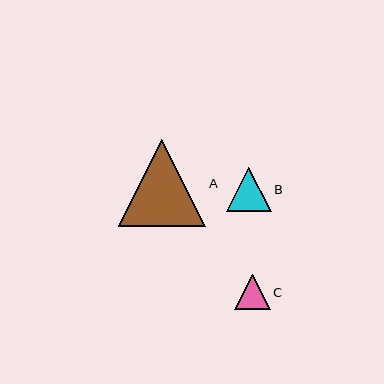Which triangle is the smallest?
Triangle C is the smallest with a size of approximately 35 pixels.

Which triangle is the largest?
Triangle A is the largest with a size of approximately 88 pixels.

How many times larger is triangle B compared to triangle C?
Triangle B is approximately 1.2 times the size of triangle C.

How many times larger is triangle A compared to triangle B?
Triangle A is approximately 2.0 times the size of triangle B.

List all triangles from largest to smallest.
From largest to smallest: A, B, C.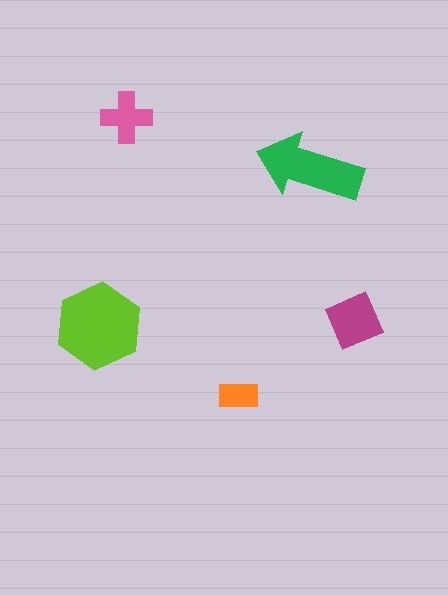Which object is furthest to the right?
The magenta diamond is rightmost.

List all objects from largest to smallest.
The lime hexagon, the green arrow, the magenta diamond, the pink cross, the orange rectangle.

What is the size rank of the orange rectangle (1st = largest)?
5th.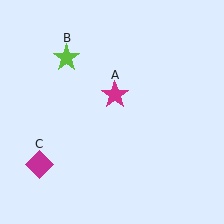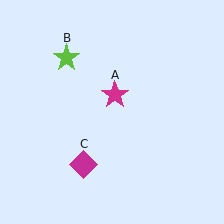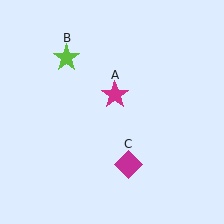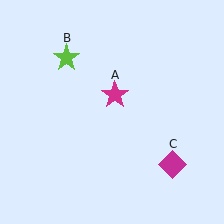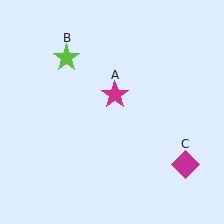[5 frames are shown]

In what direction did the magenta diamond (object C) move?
The magenta diamond (object C) moved right.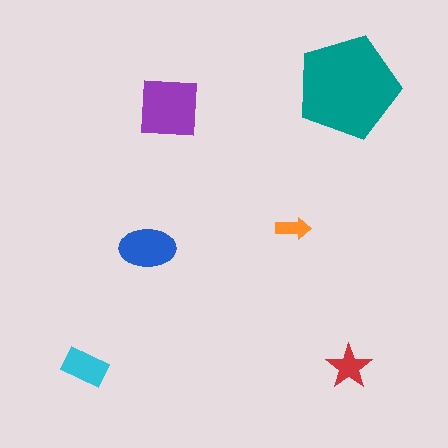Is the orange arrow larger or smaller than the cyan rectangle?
Smaller.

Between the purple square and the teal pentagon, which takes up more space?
The teal pentagon.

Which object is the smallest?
The orange arrow.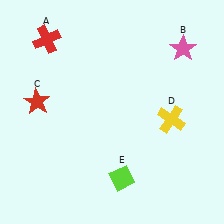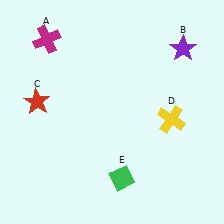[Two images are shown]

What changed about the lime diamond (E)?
In Image 1, E is lime. In Image 2, it changed to green.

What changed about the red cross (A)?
In Image 1, A is red. In Image 2, it changed to magenta.